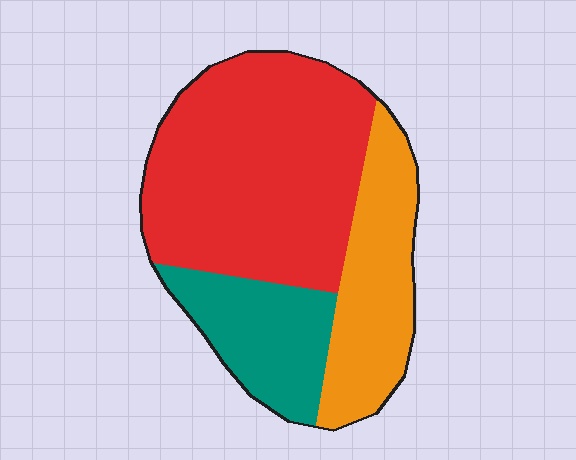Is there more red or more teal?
Red.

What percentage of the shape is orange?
Orange takes up about one quarter (1/4) of the shape.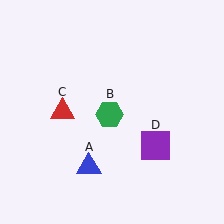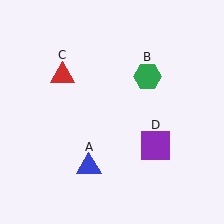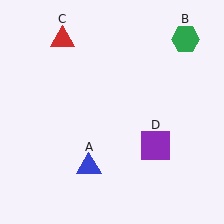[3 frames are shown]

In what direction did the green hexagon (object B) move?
The green hexagon (object B) moved up and to the right.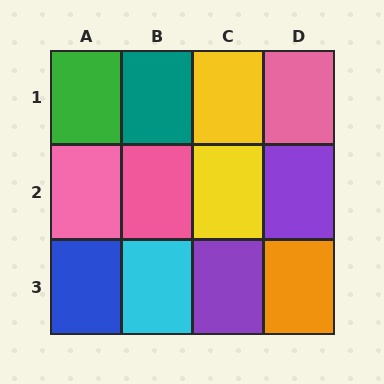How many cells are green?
1 cell is green.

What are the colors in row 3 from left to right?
Blue, cyan, purple, orange.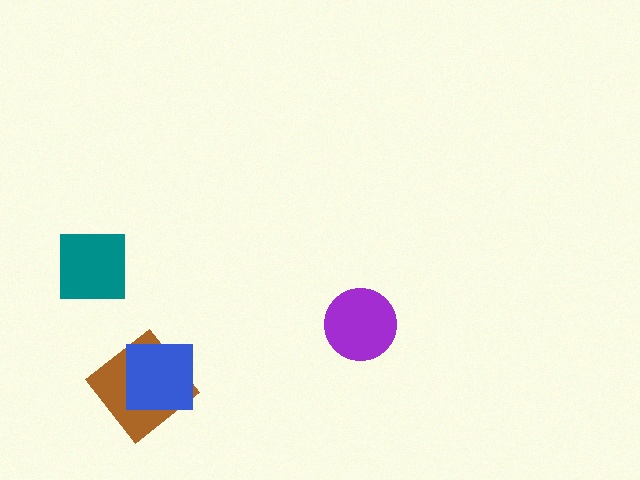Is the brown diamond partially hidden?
Yes, it is partially covered by another shape.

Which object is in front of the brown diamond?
The blue square is in front of the brown diamond.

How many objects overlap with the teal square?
0 objects overlap with the teal square.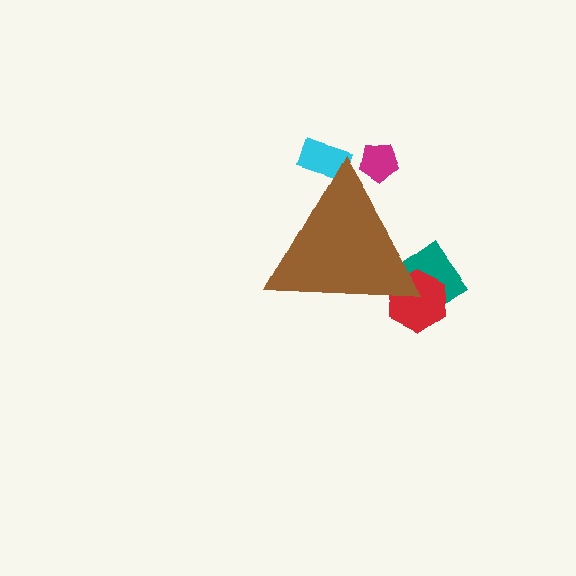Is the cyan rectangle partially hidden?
Yes, the cyan rectangle is partially hidden behind the brown triangle.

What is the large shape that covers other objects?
A brown triangle.